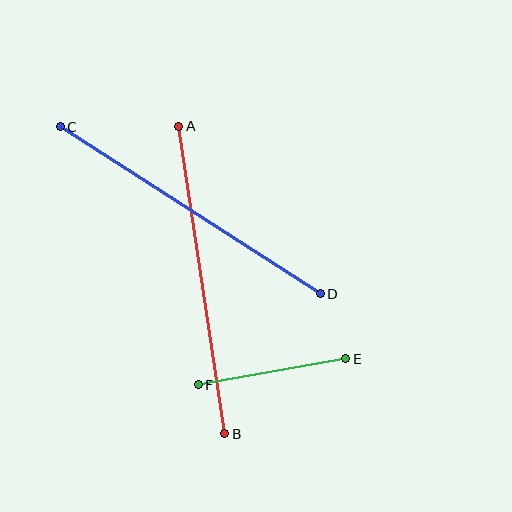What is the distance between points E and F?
The distance is approximately 150 pixels.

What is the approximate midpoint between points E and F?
The midpoint is at approximately (272, 372) pixels.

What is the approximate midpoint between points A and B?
The midpoint is at approximately (202, 280) pixels.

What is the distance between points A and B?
The distance is approximately 311 pixels.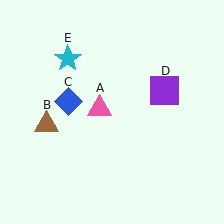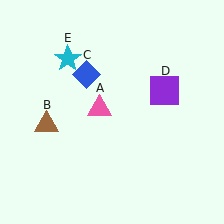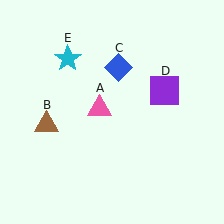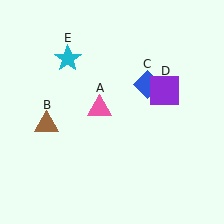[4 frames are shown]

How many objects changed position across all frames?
1 object changed position: blue diamond (object C).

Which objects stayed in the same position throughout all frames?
Pink triangle (object A) and brown triangle (object B) and purple square (object D) and cyan star (object E) remained stationary.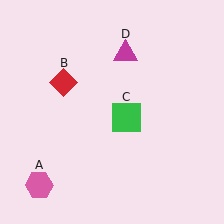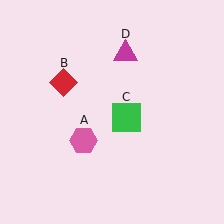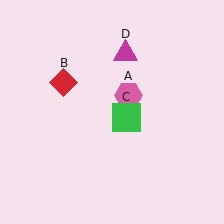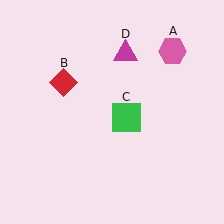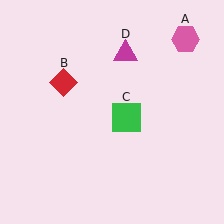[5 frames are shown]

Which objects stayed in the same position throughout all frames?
Red diamond (object B) and green square (object C) and magenta triangle (object D) remained stationary.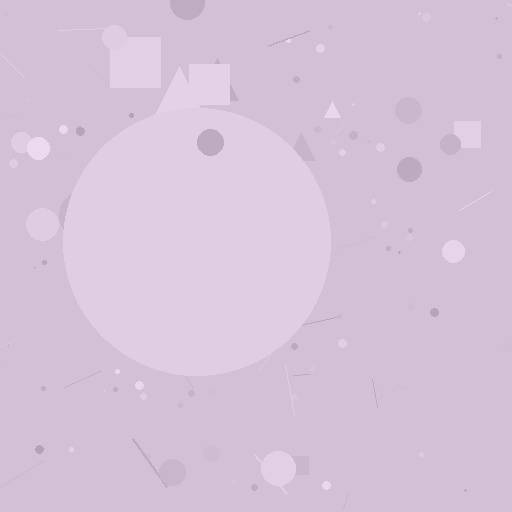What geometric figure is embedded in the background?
A circle is embedded in the background.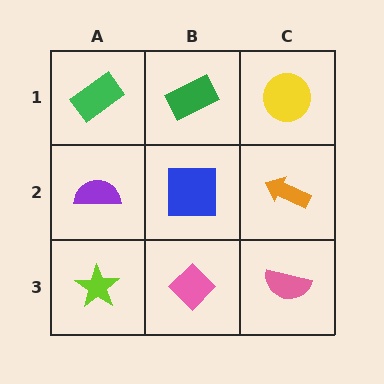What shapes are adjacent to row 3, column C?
An orange arrow (row 2, column C), a pink diamond (row 3, column B).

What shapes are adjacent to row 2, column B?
A green rectangle (row 1, column B), a pink diamond (row 3, column B), a purple semicircle (row 2, column A), an orange arrow (row 2, column C).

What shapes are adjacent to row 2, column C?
A yellow circle (row 1, column C), a pink semicircle (row 3, column C), a blue square (row 2, column B).